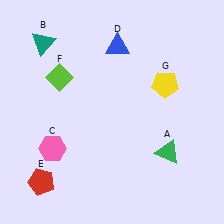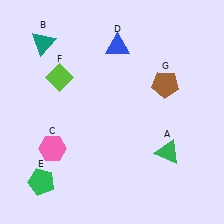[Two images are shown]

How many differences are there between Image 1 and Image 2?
There are 2 differences between the two images.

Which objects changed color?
E changed from red to green. G changed from yellow to brown.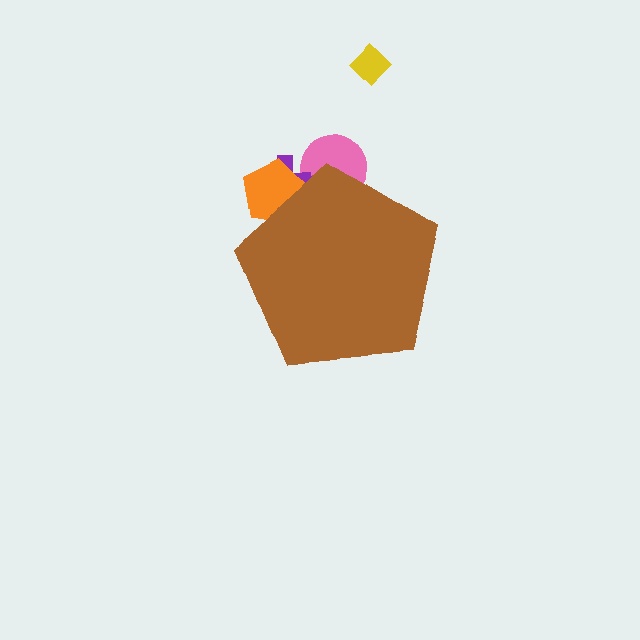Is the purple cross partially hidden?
Yes, the purple cross is partially hidden behind the brown pentagon.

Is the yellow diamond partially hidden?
No, the yellow diamond is fully visible.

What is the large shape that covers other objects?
A brown pentagon.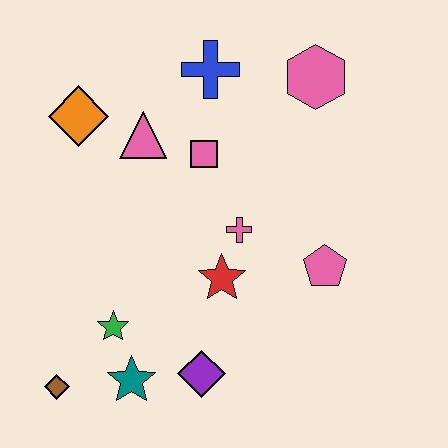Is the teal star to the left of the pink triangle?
Yes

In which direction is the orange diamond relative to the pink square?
The orange diamond is to the left of the pink square.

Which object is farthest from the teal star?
The pink hexagon is farthest from the teal star.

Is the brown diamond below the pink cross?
Yes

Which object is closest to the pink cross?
The red star is closest to the pink cross.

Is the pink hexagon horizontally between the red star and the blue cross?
No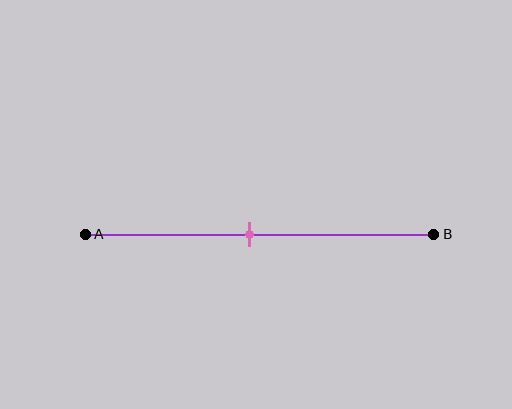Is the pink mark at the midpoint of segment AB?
Yes, the mark is approximately at the midpoint.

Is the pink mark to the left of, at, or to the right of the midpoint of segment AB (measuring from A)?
The pink mark is approximately at the midpoint of segment AB.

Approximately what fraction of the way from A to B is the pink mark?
The pink mark is approximately 45% of the way from A to B.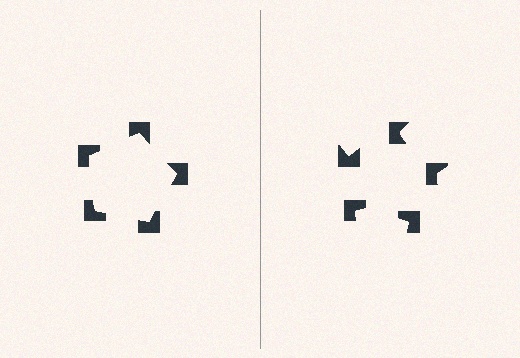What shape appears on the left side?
An illusory pentagon.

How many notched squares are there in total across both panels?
10 — 5 on each side.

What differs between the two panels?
The notched squares are positioned identically on both sides; only the wedge orientations differ. On the left they align to a pentagon; on the right they are misaligned.